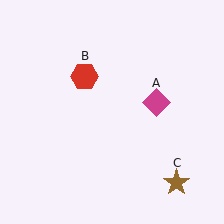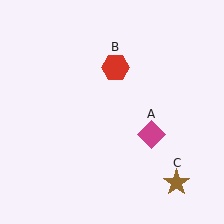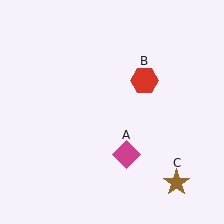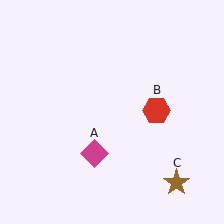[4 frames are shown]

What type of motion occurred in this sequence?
The magenta diamond (object A), red hexagon (object B) rotated clockwise around the center of the scene.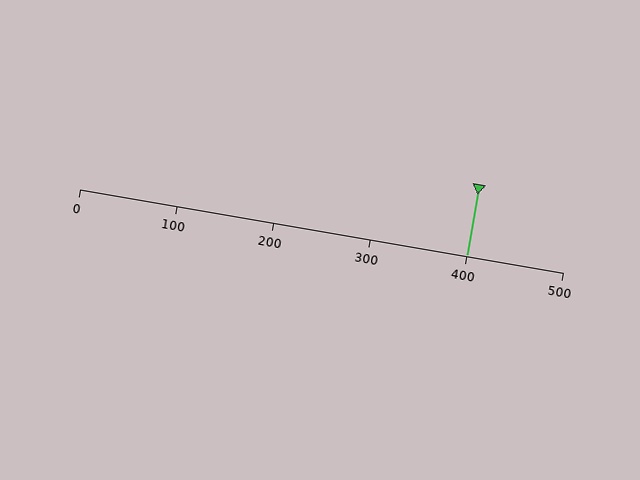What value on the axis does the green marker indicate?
The marker indicates approximately 400.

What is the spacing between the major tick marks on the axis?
The major ticks are spaced 100 apart.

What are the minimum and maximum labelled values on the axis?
The axis runs from 0 to 500.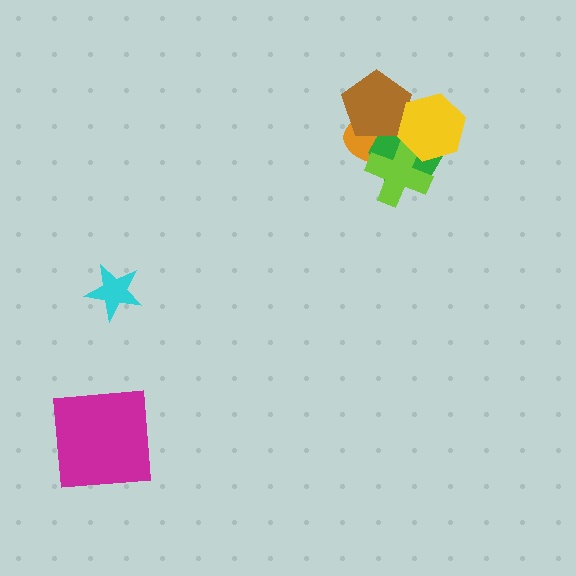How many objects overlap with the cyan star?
0 objects overlap with the cyan star.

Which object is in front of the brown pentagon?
The yellow hexagon is in front of the brown pentagon.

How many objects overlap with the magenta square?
0 objects overlap with the magenta square.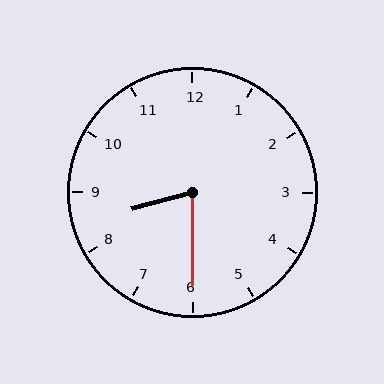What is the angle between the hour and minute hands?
Approximately 75 degrees.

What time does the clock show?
8:30.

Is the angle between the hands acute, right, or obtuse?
It is acute.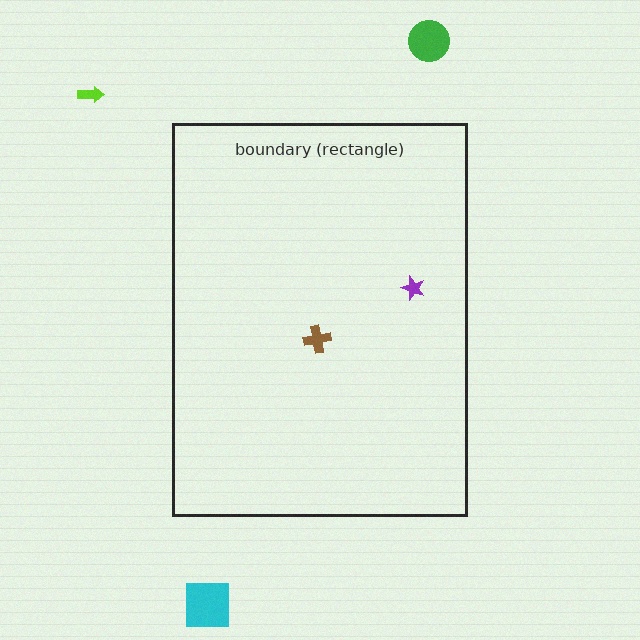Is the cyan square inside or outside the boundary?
Outside.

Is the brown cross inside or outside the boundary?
Inside.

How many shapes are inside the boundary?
2 inside, 3 outside.